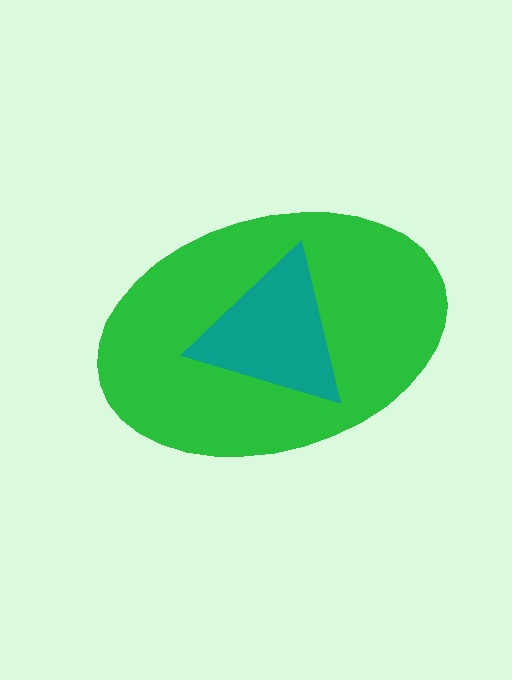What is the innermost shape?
The teal triangle.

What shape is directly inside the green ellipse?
The teal triangle.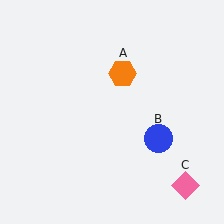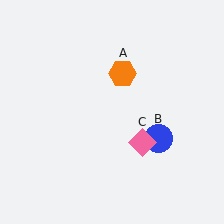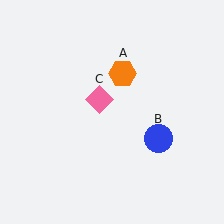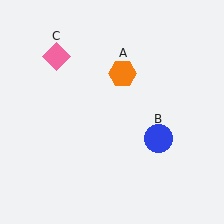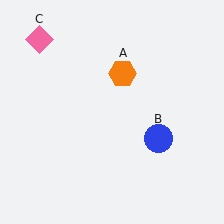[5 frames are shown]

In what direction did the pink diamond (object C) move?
The pink diamond (object C) moved up and to the left.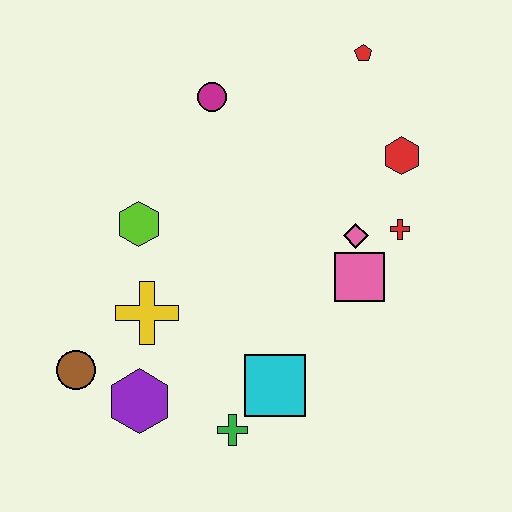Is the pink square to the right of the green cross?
Yes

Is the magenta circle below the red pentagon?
Yes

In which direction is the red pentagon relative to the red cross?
The red pentagon is above the red cross.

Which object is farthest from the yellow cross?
The red pentagon is farthest from the yellow cross.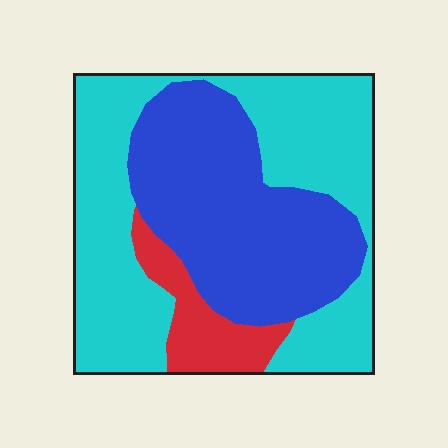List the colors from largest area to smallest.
From largest to smallest: cyan, blue, red.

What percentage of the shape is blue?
Blue covers around 40% of the shape.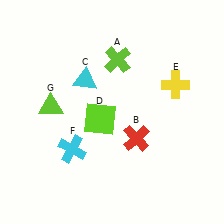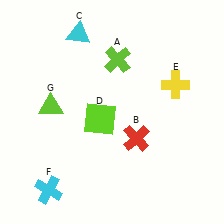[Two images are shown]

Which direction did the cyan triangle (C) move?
The cyan triangle (C) moved up.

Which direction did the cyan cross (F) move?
The cyan cross (F) moved down.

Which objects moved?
The objects that moved are: the cyan triangle (C), the cyan cross (F).